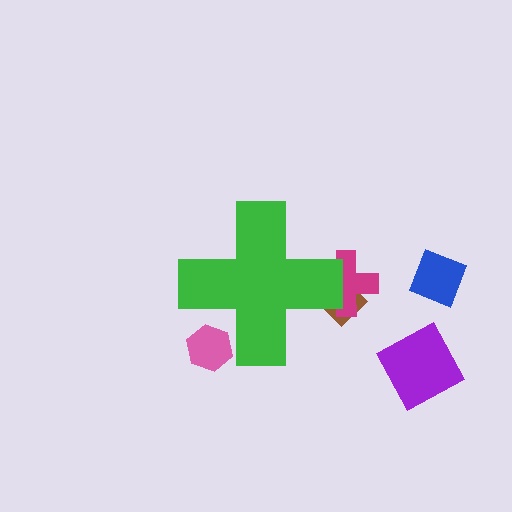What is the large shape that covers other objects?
A green cross.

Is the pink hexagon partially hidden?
Yes, the pink hexagon is partially hidden behind the green cross.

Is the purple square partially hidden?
No, the purple square is fully visible.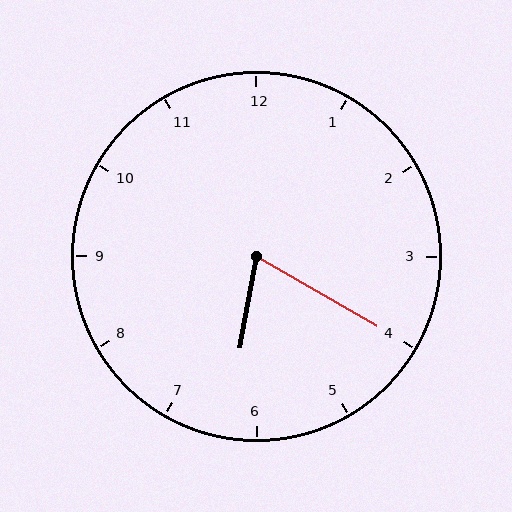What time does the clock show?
6:20.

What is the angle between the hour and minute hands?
Approximately 70 degrees.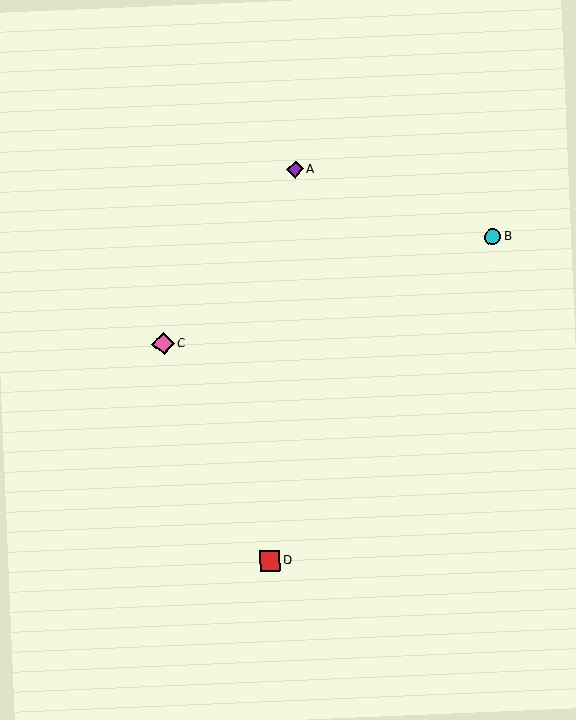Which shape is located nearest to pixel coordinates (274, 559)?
The red square (labeled D) at (270, 561) is nearest to that location.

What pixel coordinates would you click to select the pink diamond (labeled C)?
Click at (163, 344) to select the pink diamond C.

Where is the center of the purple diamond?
The center of the purple diamond is at (295, 170).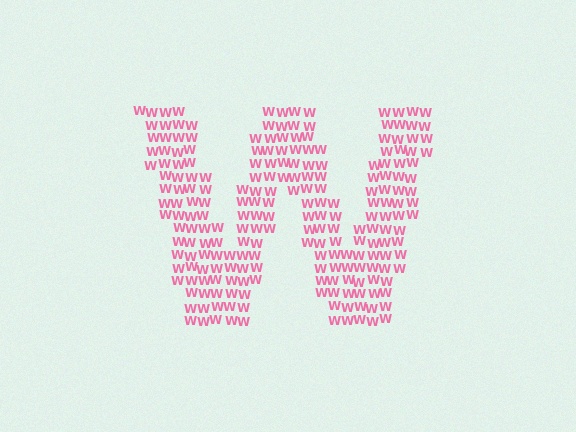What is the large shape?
The large shape is the letter W.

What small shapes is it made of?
It is made of small letter W's.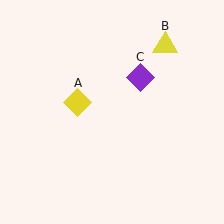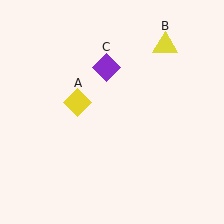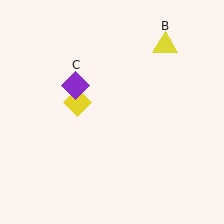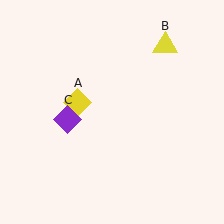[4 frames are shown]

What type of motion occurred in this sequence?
The purple diamond (object C) rotated counterclockwise around the center of the scene.